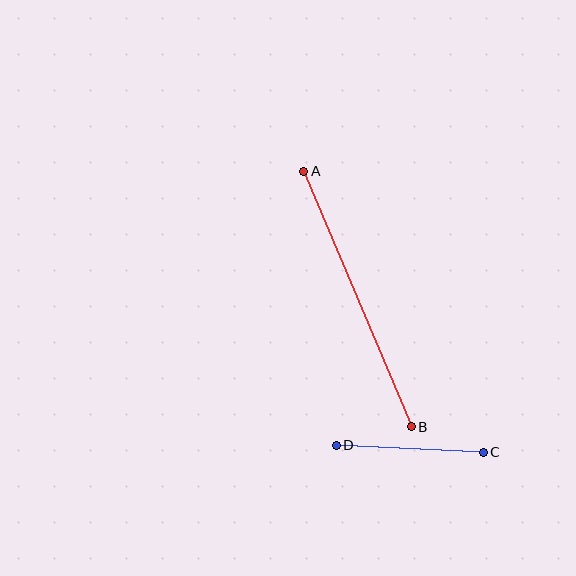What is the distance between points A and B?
The distance is approximately 277 pixels.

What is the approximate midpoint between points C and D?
The midpoint is at approximately (410, 449) pixels.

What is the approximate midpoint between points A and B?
The midpoint is at approximately (357, 299) pixels.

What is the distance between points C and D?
The distance is approximately 147 pixels.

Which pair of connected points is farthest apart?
Points A and B are farthest apart.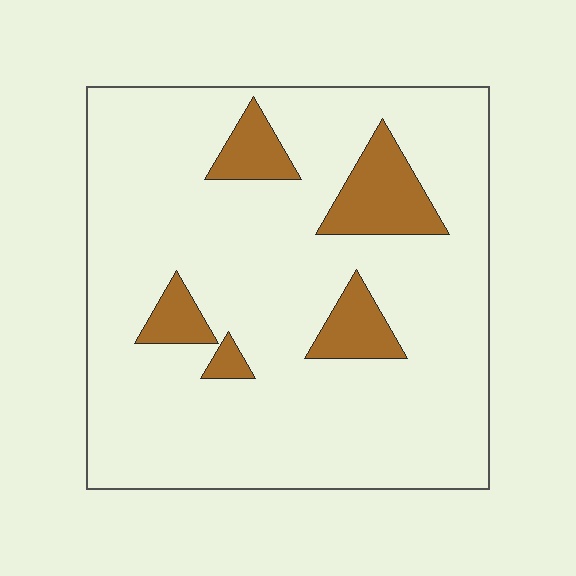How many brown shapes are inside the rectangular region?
5.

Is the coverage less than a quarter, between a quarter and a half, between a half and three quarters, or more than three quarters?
Less than a quarter.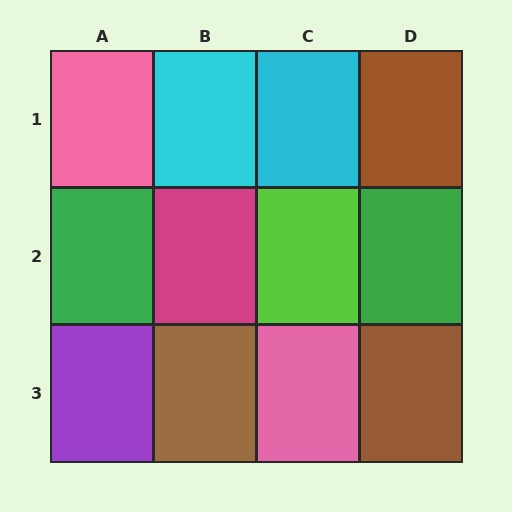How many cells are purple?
1 cell is purple.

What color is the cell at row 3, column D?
Brown.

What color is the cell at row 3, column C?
Pink.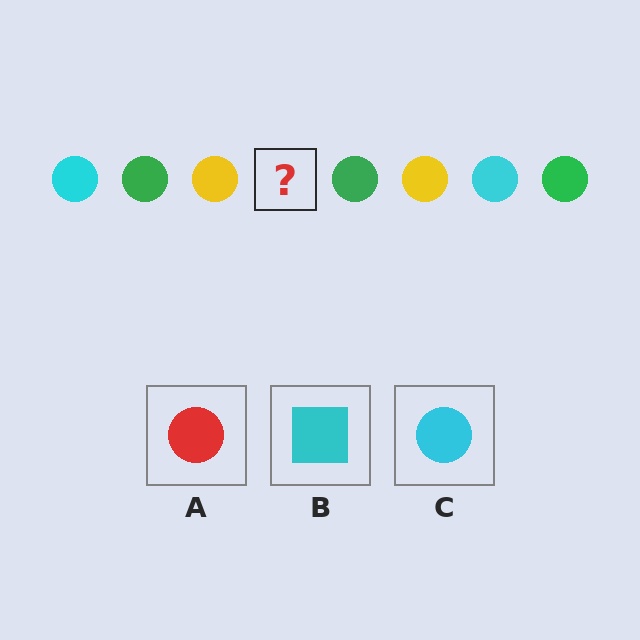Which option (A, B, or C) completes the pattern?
C.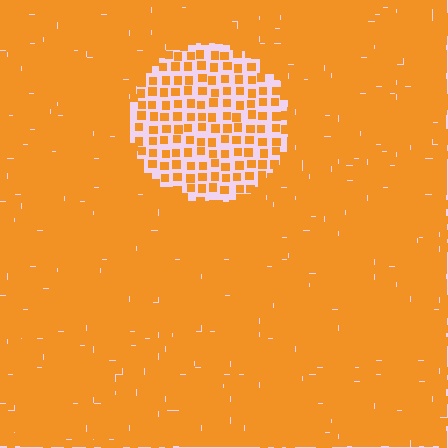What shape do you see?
I see a circle.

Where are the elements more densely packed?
The elements are more densely packed outside the circle boundary.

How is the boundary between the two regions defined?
The boundary is defined by a change in element density (approximately 2.9x ratio). All elements are the same color, size, and shape.